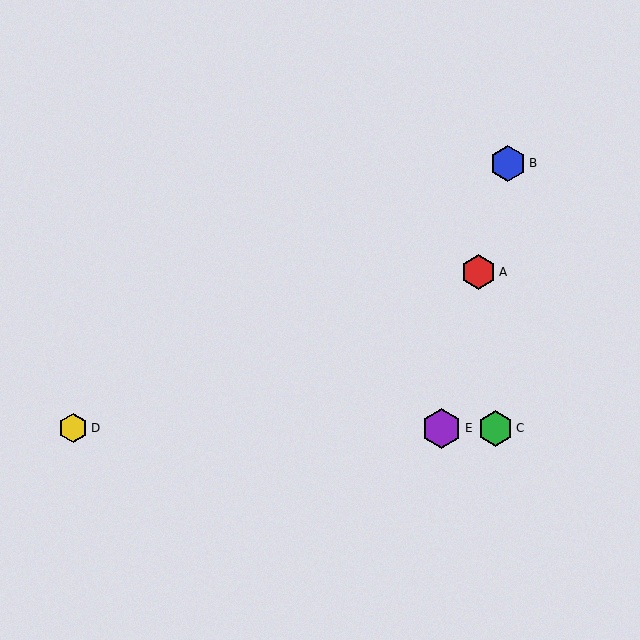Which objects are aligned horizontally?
Objects C, D, E are aligned horizontally.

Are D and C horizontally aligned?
Yes, both are at y≈428.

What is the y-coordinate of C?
Object C is at y≈428.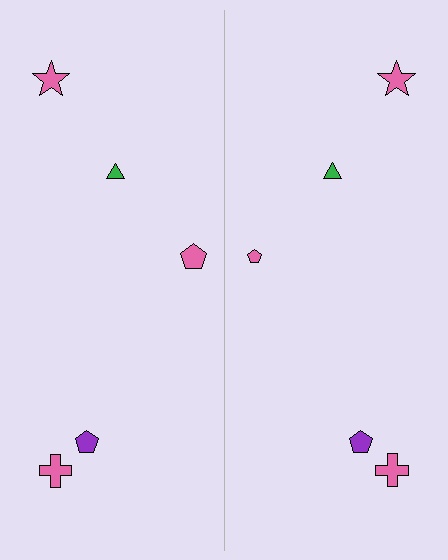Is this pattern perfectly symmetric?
No, the pattern is not perfectly symmetric. The pink pentagon on the right side has a different size than its mirror counterpart.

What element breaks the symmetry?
The pink pentagon on the right side has a different size than its mirror counterpart.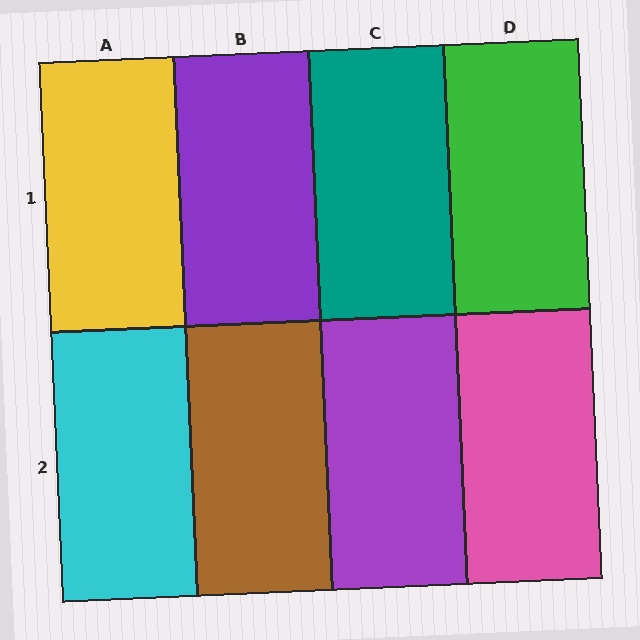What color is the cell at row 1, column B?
Purple.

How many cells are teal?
1 cell is teal.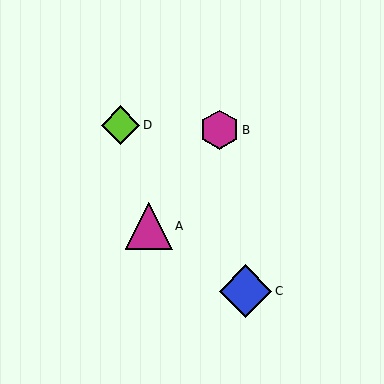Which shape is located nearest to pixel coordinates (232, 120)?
The magenta hexagon (labeled B) at (219, 130) is nearest to that location.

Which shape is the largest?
The blue diamond (labeled C) is the largest.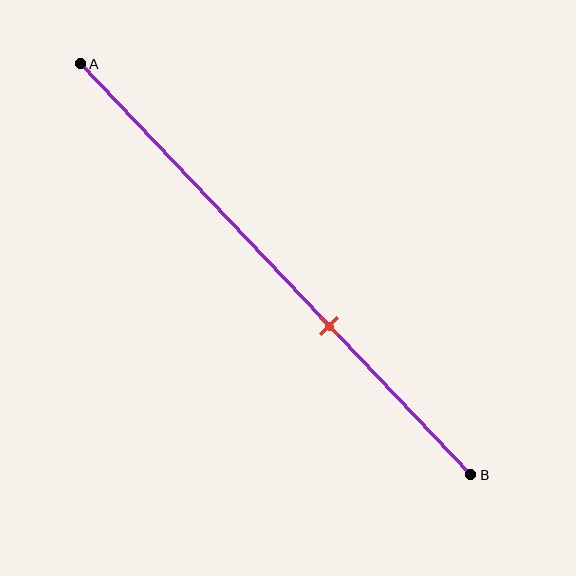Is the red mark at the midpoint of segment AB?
No, the mark is at about 65% from A, not at the 50% midpoint.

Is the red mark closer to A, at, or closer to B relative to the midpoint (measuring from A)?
The red mark is closer to point B than the midpoint of segment AB.